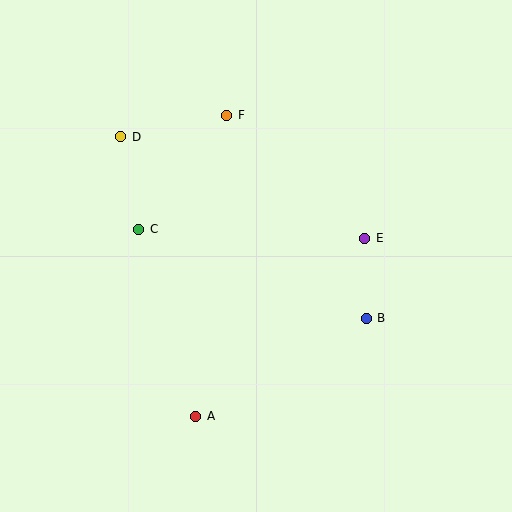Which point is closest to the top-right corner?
Point E is closest to the top-right corner.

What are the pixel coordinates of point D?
Point D is at (121, 137).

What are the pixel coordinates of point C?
Point C is at (139, 229).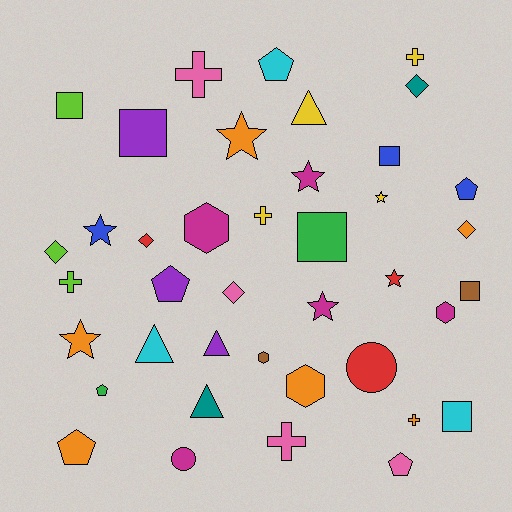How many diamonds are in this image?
There are 5 diamonds.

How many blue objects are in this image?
There are 3 blue objects.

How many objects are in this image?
There are 40 objects.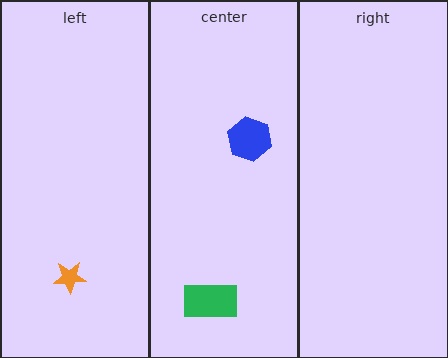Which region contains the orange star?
The left region.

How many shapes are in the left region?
1.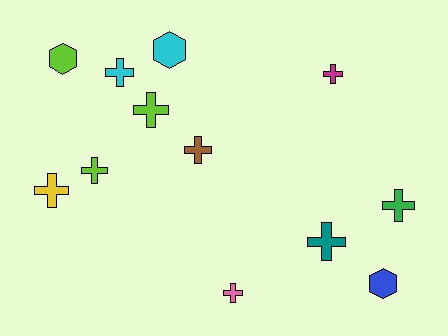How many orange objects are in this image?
There are no orange objects.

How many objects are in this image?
There are 12 objects.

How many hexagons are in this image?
There are 3 hexagons.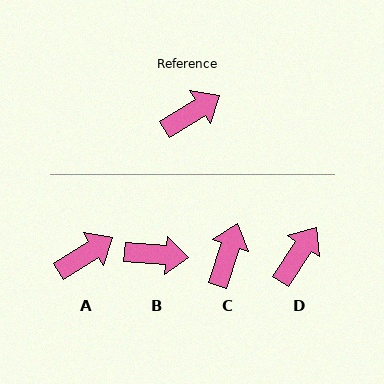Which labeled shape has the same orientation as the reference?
A.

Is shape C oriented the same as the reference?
No, it is off by about 40 degrees.